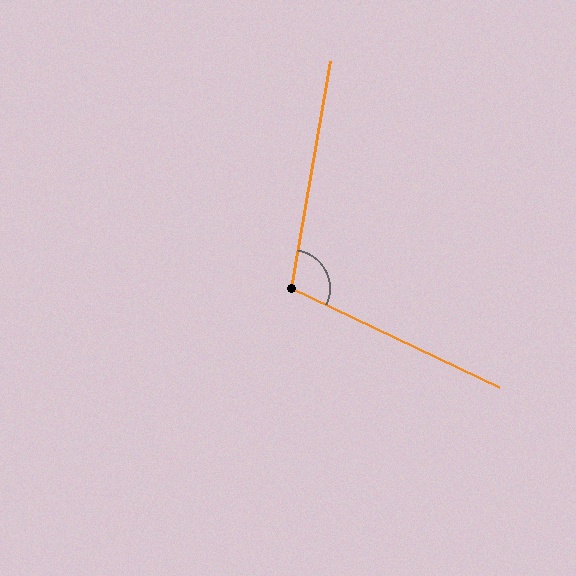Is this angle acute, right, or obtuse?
It is obtuse.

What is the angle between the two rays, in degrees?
Approximately 106 degrees.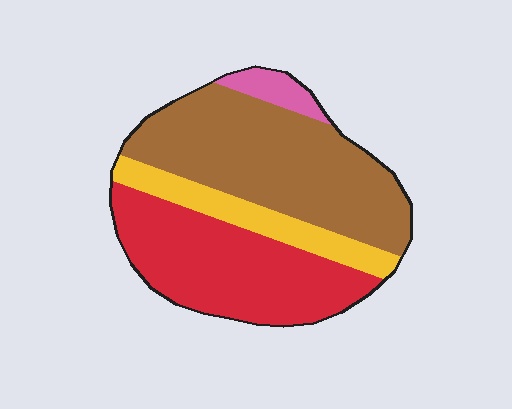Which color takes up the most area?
Brown, at roughly 45%.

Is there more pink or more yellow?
Yellow.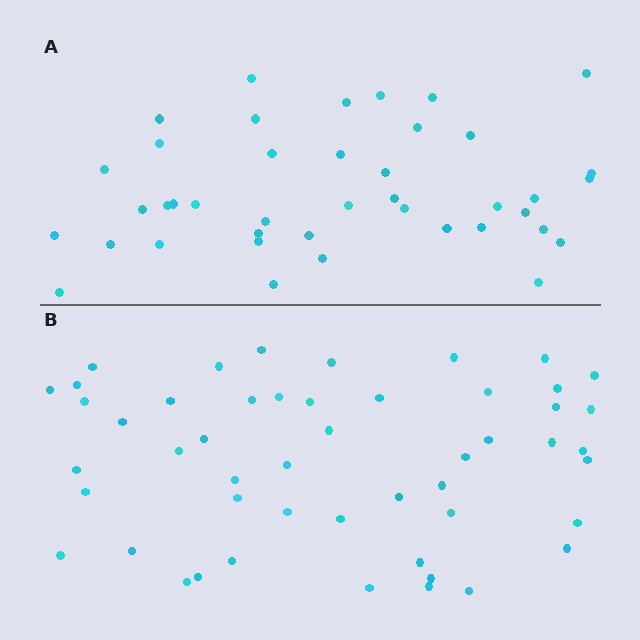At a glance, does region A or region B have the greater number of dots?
Region B (the bottom region) has more dots.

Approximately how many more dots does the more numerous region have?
Region B has roughly 8 or so more dots than region A.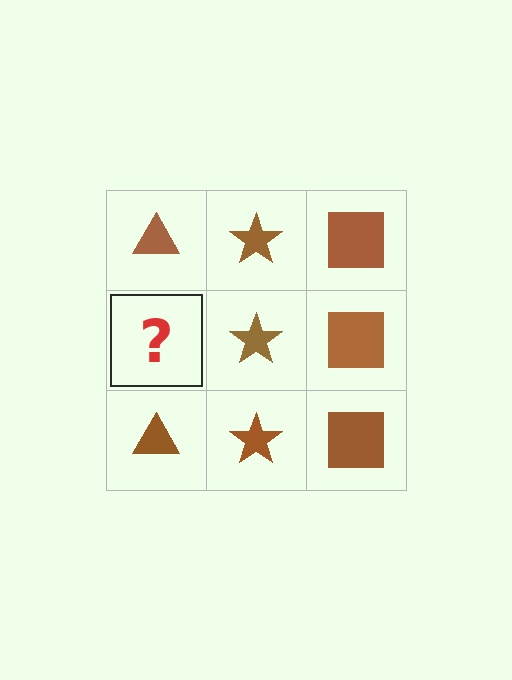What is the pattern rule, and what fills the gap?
The rule is that each column has a consistent shape. The gap should be filled with a brown triangle.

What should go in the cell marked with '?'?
The missing cell should contain a brown triangle.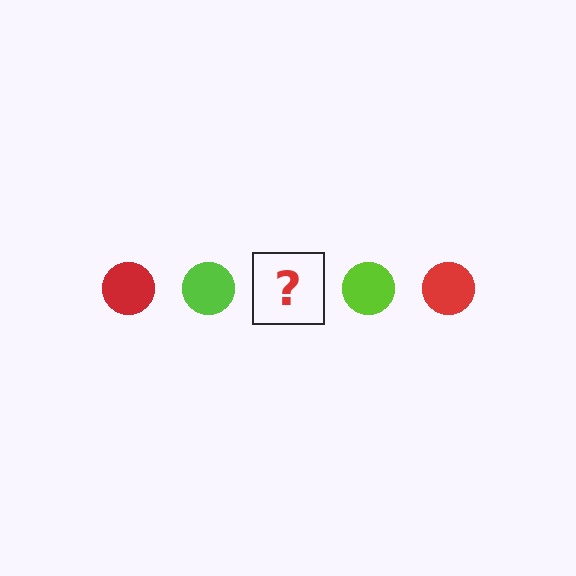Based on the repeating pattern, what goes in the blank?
The blank should be a red circle.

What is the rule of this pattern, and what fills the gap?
The rule is that the pattern cycles through red, lime circles. The gap should be filled with a red circle.